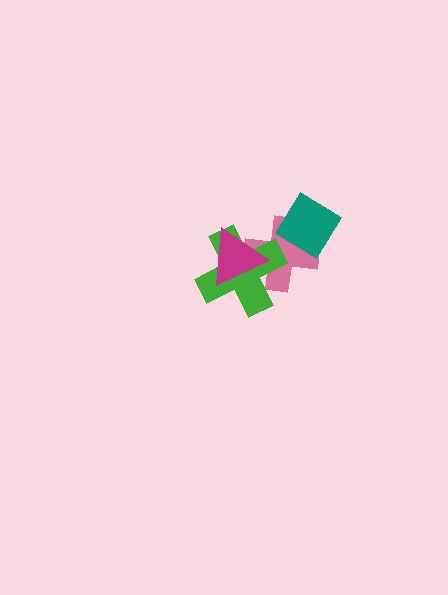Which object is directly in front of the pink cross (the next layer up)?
The green cross is directly in front of the pink cross.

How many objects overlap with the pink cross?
3 objects overlap with the pink cross.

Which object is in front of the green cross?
The magenta triangle is in front of the green cross.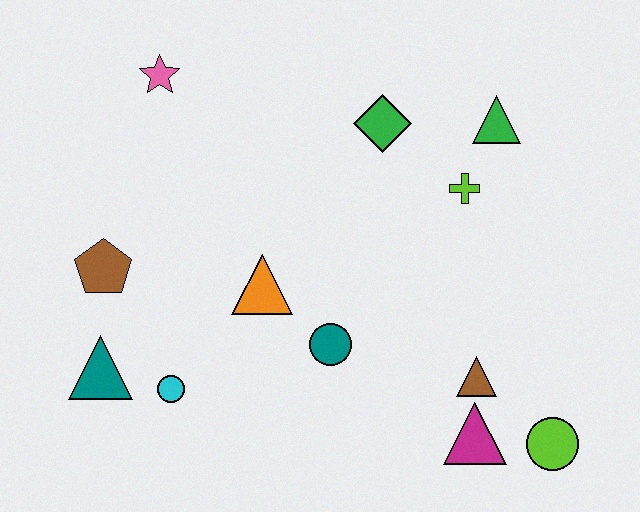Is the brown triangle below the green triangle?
Yes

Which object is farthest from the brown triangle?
The pink star is farthest from the brown triangle.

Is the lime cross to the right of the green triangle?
No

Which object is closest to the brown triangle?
The magenta triangle is closest to the brown triangle.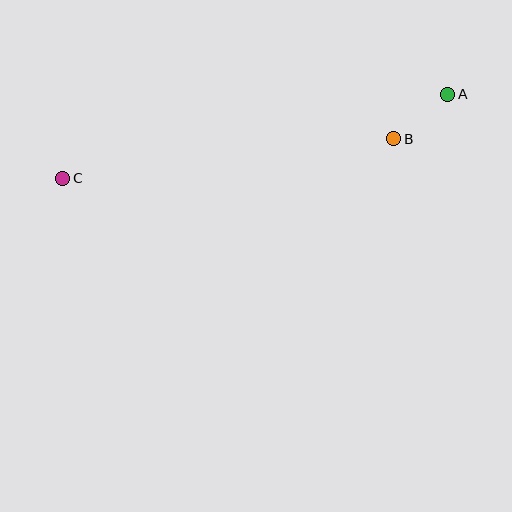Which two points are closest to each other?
Points A and B are closest to each other.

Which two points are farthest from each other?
Points A and C are farthest from each other.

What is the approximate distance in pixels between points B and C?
The distance between B and C is approximately 333 pixels.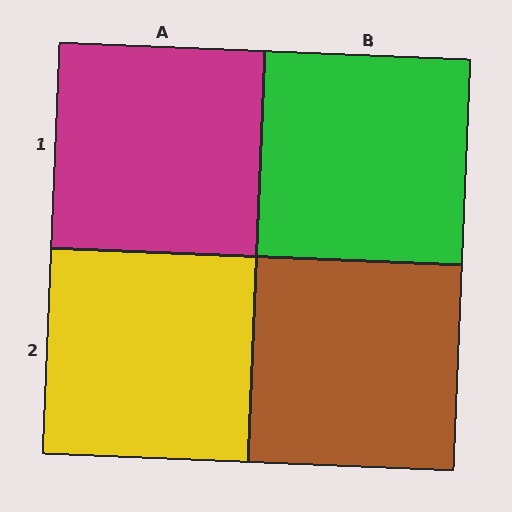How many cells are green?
1 cell is green.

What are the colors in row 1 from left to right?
Magenta, green.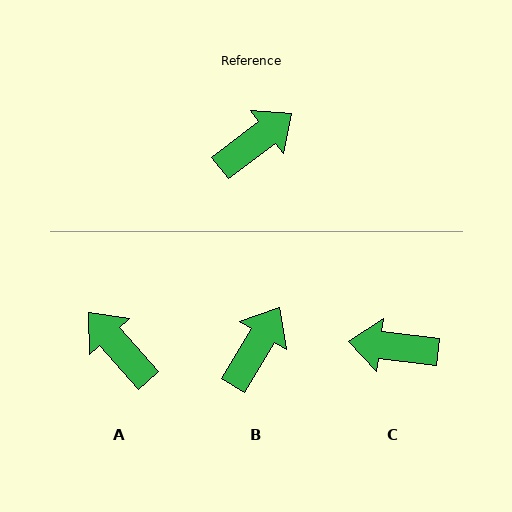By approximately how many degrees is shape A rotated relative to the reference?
Approximately 94 degrees counter-clockwise.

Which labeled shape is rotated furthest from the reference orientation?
C, about 136 degrees away.